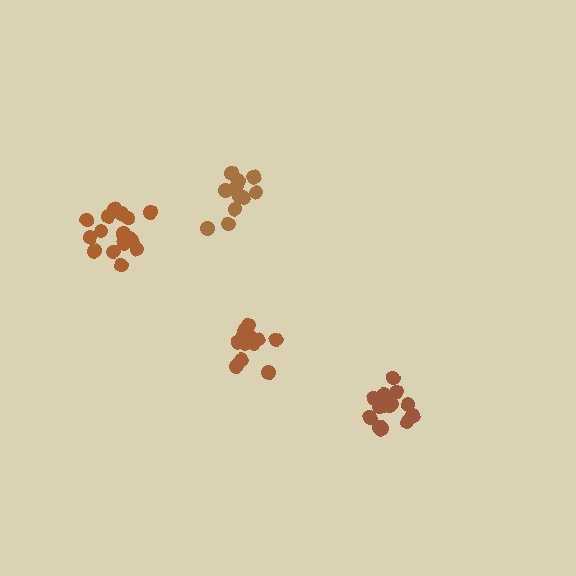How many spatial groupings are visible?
There are 4 spatial groupings.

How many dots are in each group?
Group 1: 12 dots, Group 2: 14 dots, Group 3: 13 dots, Group 4: 17 dots (56 total).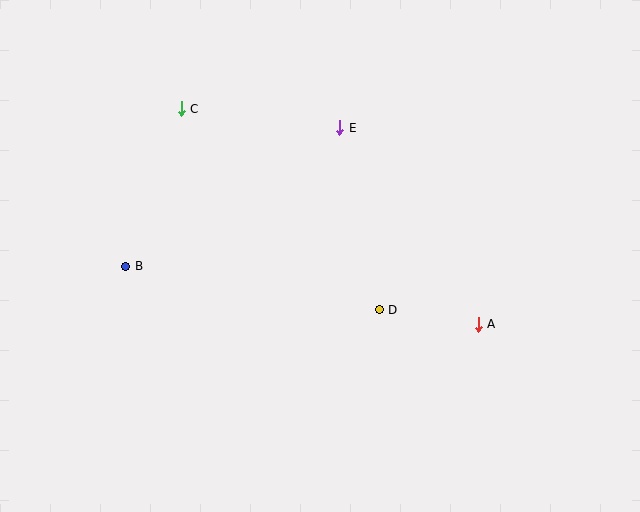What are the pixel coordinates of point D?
Point D is at (379, 310).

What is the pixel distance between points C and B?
The distance between C and B is 167 pixels.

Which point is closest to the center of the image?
Point D at (379, 310) is closest to the center.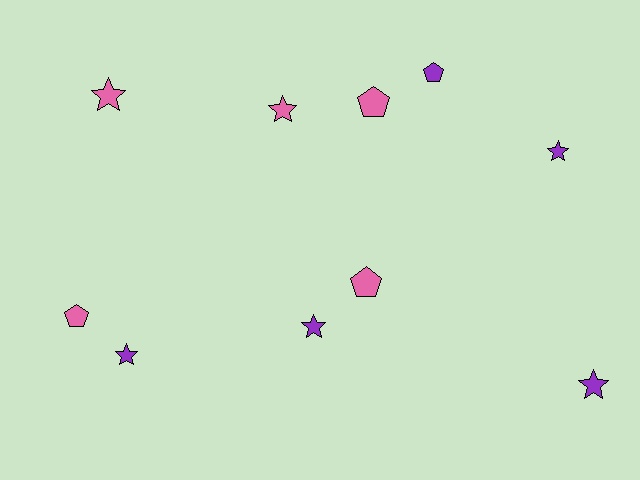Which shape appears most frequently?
Star, with 6 objects.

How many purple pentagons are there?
There is 1 purple pentagon.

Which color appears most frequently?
Purple, with 5 objects.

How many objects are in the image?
There are 10 objects.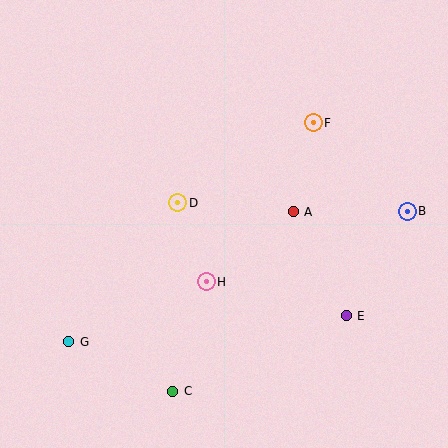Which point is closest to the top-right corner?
Point F is closest to the top-right corner.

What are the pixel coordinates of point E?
Point E is at (346, 316).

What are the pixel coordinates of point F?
Point F is at (313, 123).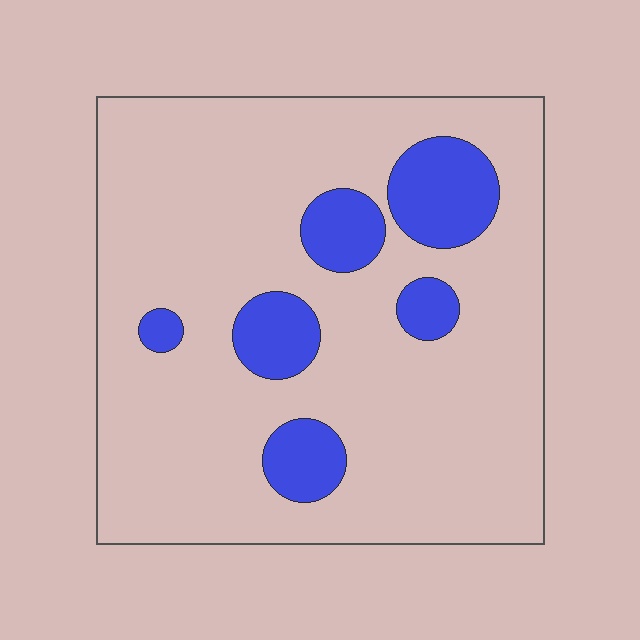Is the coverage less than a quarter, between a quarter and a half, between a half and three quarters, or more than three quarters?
Less than a quarter.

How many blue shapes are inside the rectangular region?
6.